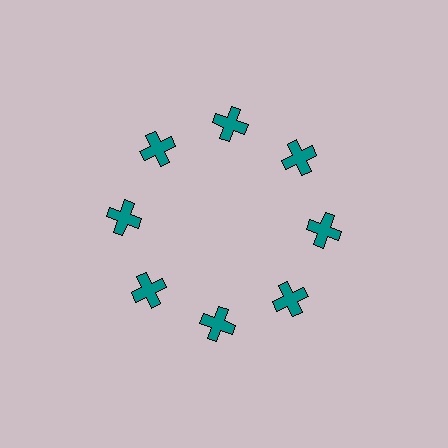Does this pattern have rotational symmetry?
Yes, this pattern has 8-fold rotational symmetry. It looks the same after rotating 45 degrees around the center.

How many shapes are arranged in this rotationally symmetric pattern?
There are 8 shapes, arranged in 8 groups of 1.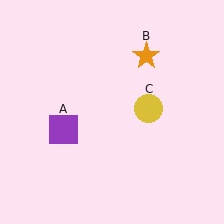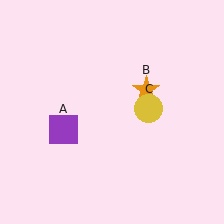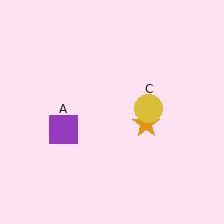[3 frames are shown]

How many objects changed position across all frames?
1 object changed position: orange star (object B).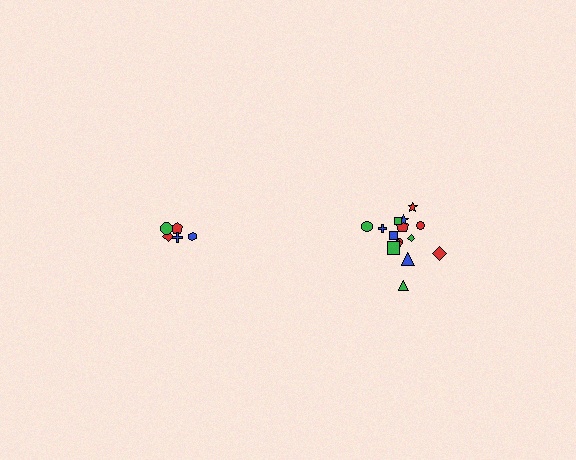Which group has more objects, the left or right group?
The right group.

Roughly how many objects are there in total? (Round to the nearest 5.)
Roughly 20 objects in total.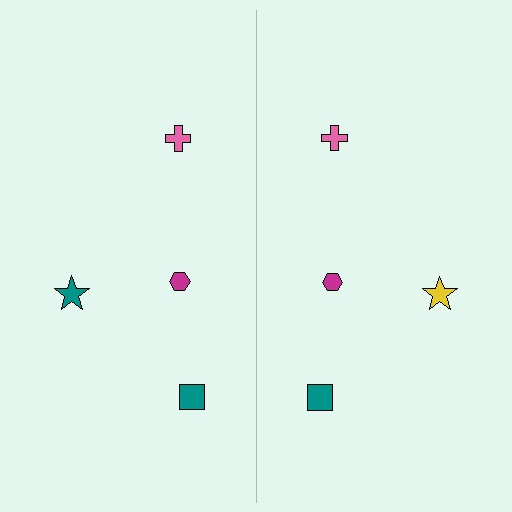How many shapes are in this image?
There are 8 shapes in this image.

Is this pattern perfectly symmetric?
No, the pattern is not perfectly symmetric. The yellow star on the right side breaks the symmetry — its mirror counterpart is teal.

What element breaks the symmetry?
The yellow star on the right side breaks the symmetry — its mirror counterpart is teal.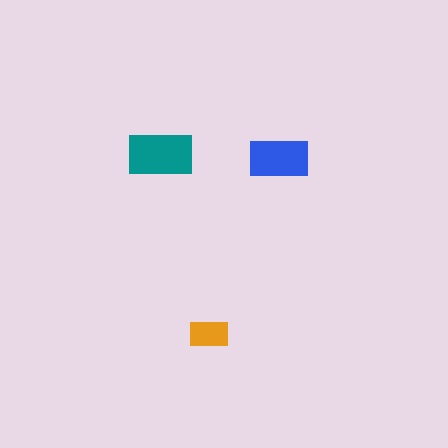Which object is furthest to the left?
The teal rectangle is leftmost.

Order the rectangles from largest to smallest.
the teal one, the blue one, the orange one.